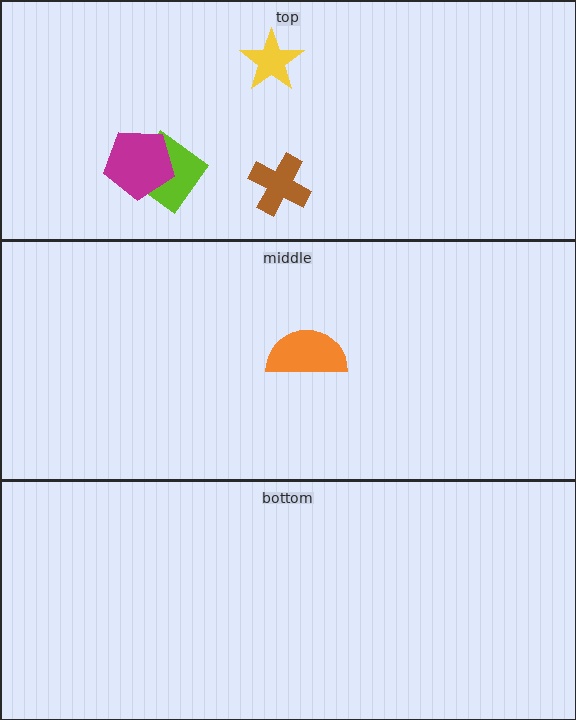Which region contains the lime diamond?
The top region.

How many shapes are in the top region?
4.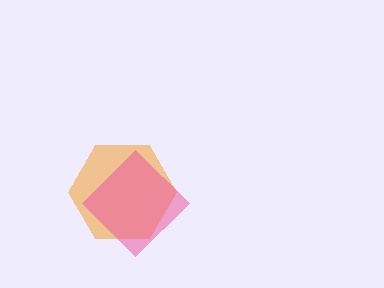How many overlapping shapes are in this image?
There are 2 overlapping shapes in the image.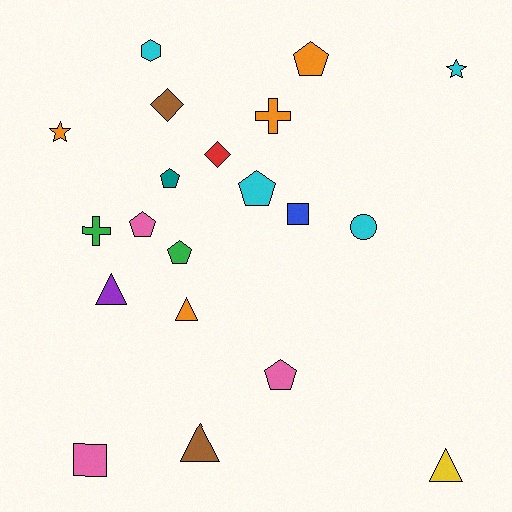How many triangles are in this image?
There are 4 triangles.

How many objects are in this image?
There are 20 objects.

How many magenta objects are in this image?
There are no magenta objects.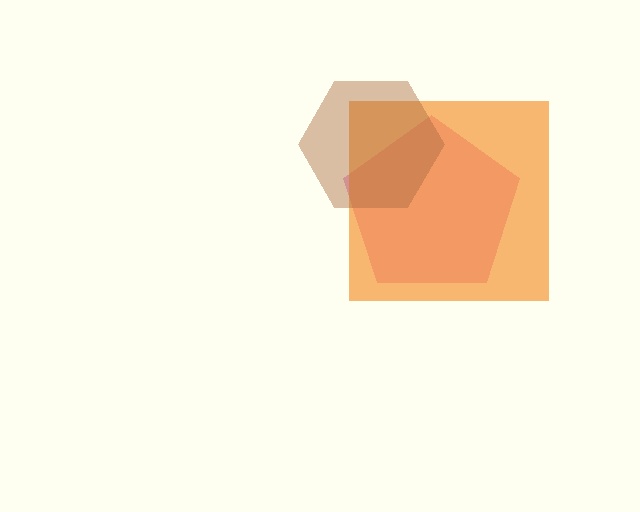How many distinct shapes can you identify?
There are 3 distinct shapes: a pink pentagon, an orange square, a brown hexagon.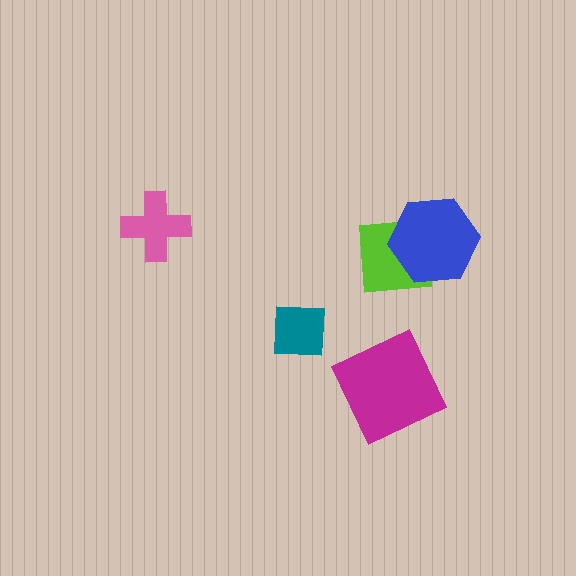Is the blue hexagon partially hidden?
No, no other shape covers it.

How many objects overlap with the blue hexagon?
1 object overlaps with the blue hexagon.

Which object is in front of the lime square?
The blue hexagon is in front of the lime square.